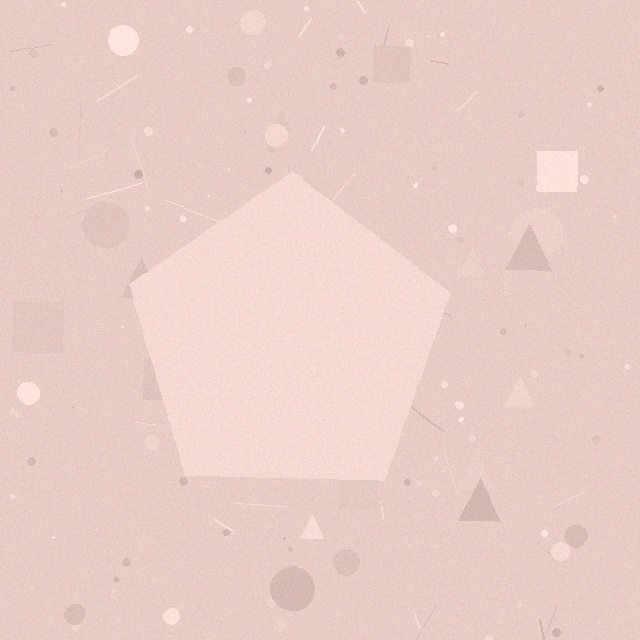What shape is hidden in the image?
A pentagon is hidden in the image.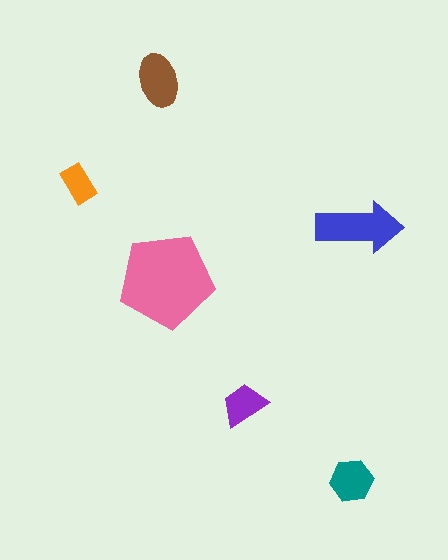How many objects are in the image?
There are 6 objects in the image.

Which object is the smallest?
The orange rectangle.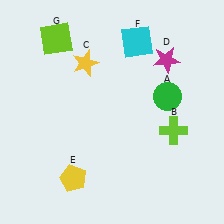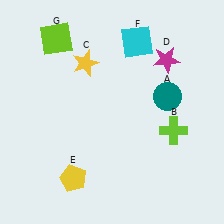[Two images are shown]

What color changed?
The circle (A) changed from green in Image 1 to teal in Image 2.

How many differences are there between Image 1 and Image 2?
There is 1 difference between the two images.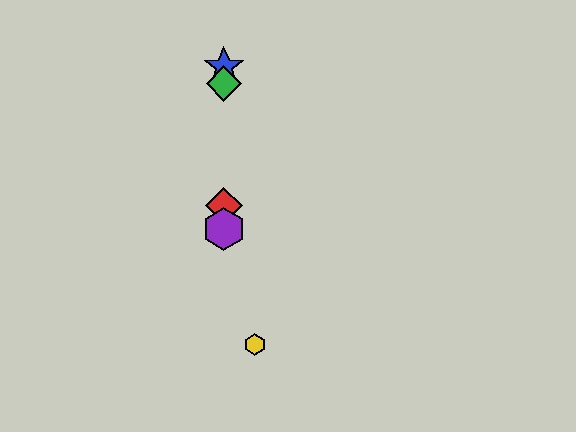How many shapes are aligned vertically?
4 shapes (the red diamond, the blue star, the green diamond, the purple hexagon) are aligned vertically.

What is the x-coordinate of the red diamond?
The red diamond is at x≈224.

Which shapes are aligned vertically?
The red diamond, the blue star, the green diamond, the purple hexagon are aligned vertically.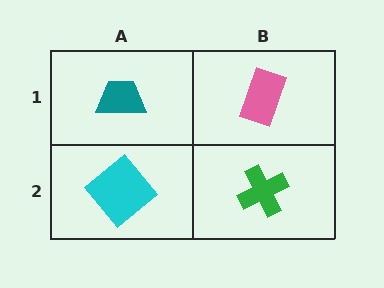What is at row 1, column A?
A teal trapezoid.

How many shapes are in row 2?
2 shapes.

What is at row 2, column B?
A green cross.